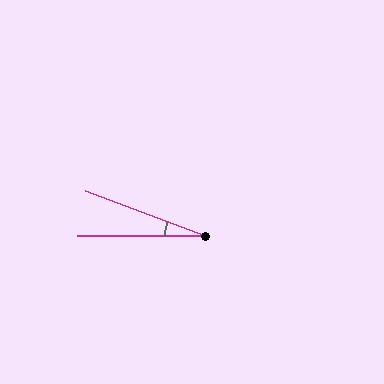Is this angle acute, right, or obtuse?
It is acute.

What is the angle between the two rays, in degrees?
Approximately 20 degrees.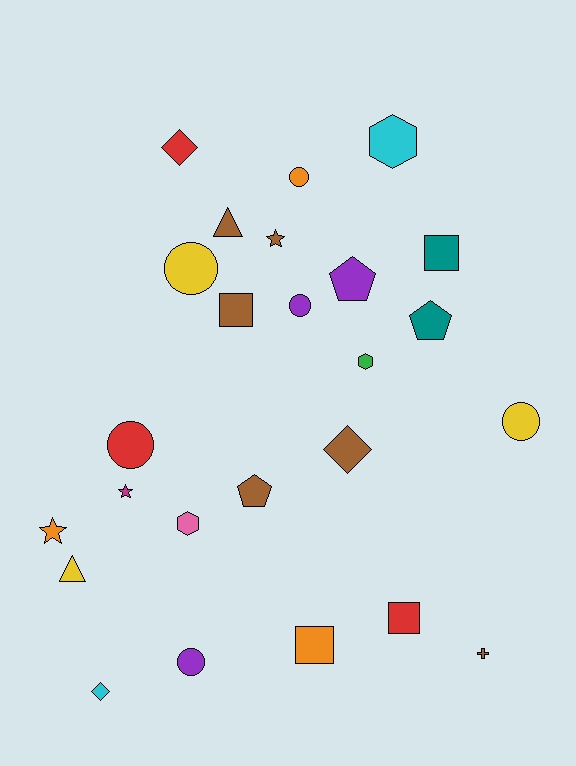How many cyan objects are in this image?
There are 2 cyan objects.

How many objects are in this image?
There are 25 objects.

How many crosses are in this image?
There is 1 cross.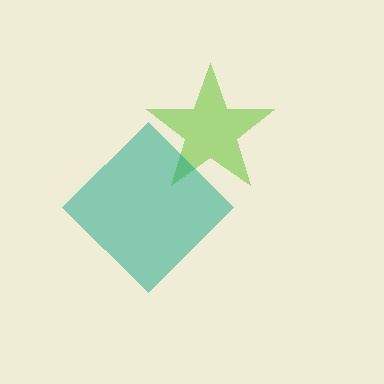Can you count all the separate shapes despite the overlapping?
Yes, there are 2 separate shapes.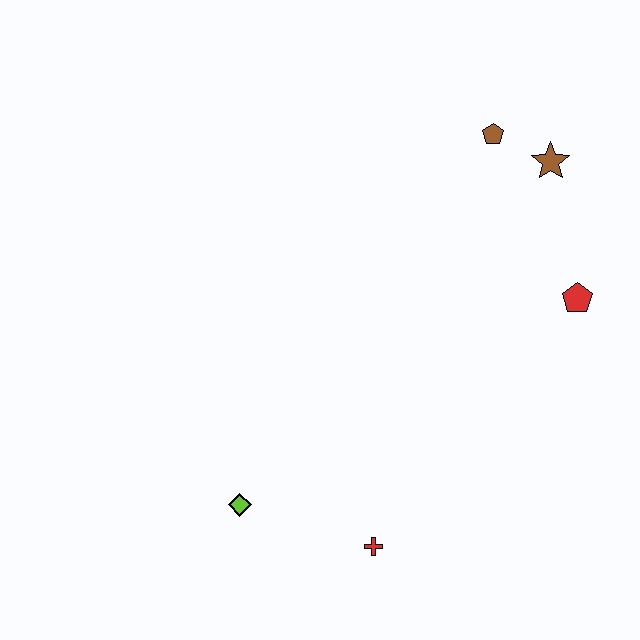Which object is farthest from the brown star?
The lime diamond is farthest from the brown star.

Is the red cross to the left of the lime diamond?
No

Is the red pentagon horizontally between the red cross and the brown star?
No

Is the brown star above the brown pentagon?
No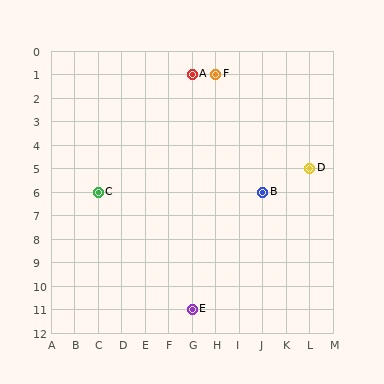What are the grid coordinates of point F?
Point F is at grid coordinates (H, 1).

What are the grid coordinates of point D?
Point D is at grid coordinates (L, 5).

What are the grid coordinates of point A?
Point A is at grid coordinates (G, 1).